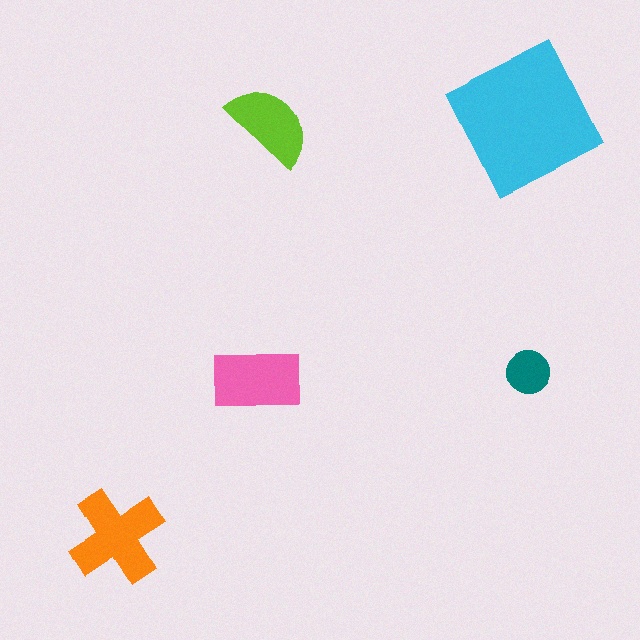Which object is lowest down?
The orange cross is bottommost.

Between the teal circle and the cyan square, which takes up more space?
The cyan square.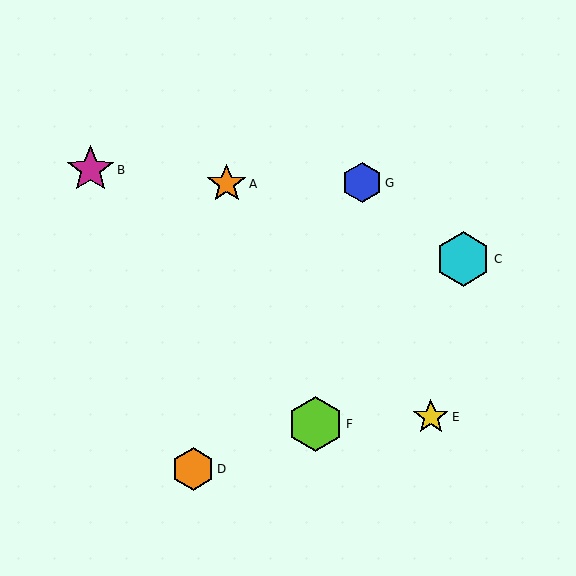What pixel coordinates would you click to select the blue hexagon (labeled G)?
Click at (362, 183) to select the blue hexagon G.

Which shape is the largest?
The lime hexagon (labeled F) is the largest.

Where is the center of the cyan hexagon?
The center of the cyan hexagon is at (463, 259).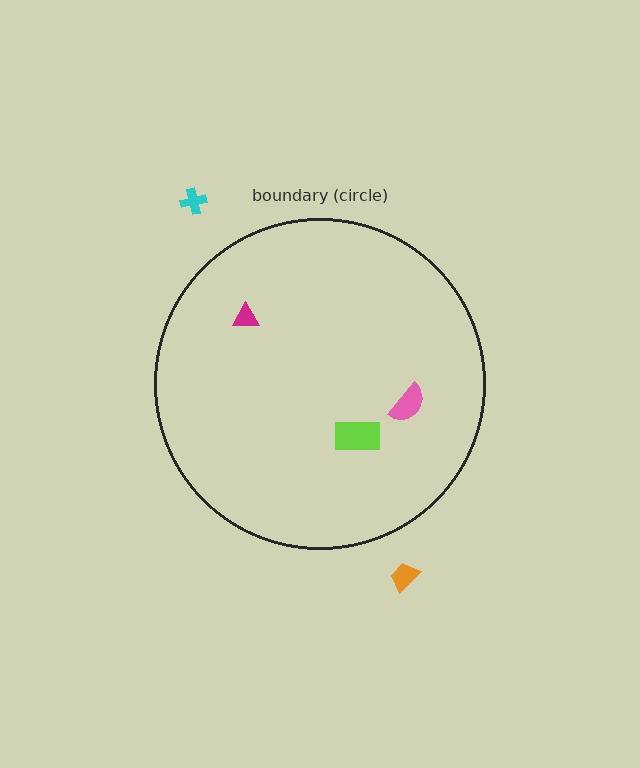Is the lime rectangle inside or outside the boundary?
Inside.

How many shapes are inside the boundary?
3 inside, 2 outside.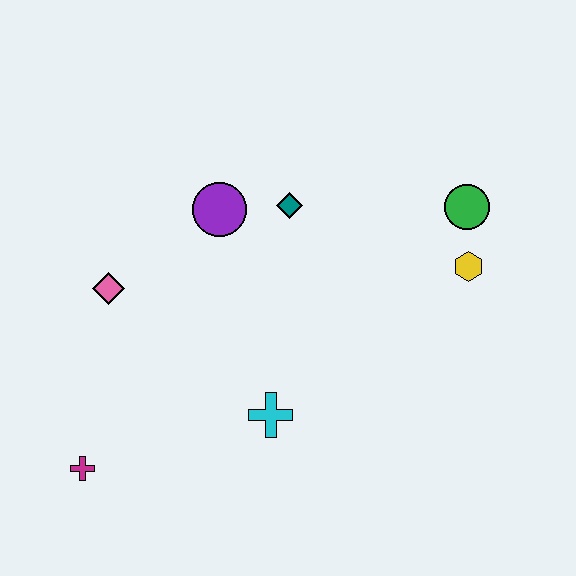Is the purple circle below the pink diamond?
No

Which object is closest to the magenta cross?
The pink diamond is closest to the magenta cross.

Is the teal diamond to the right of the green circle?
No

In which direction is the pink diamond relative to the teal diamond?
The pink diamond is to the left of the teal diamond.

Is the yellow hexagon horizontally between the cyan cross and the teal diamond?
No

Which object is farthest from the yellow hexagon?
The magenta cross is farthest from the yellow hexagon.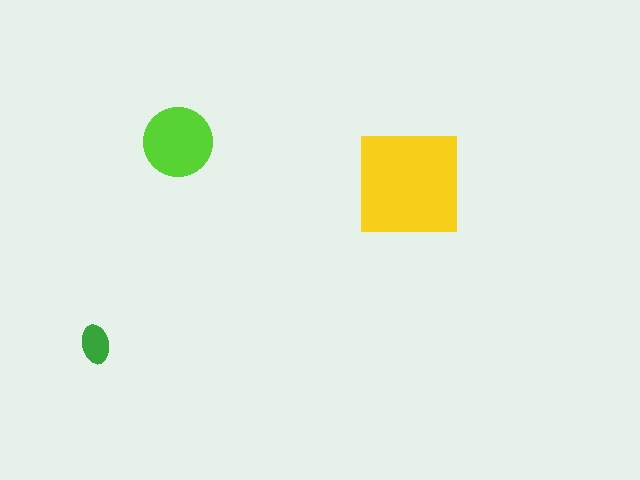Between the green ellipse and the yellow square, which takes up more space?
The yellow square.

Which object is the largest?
The yellow square.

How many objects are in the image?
There are 3 objects in the image.